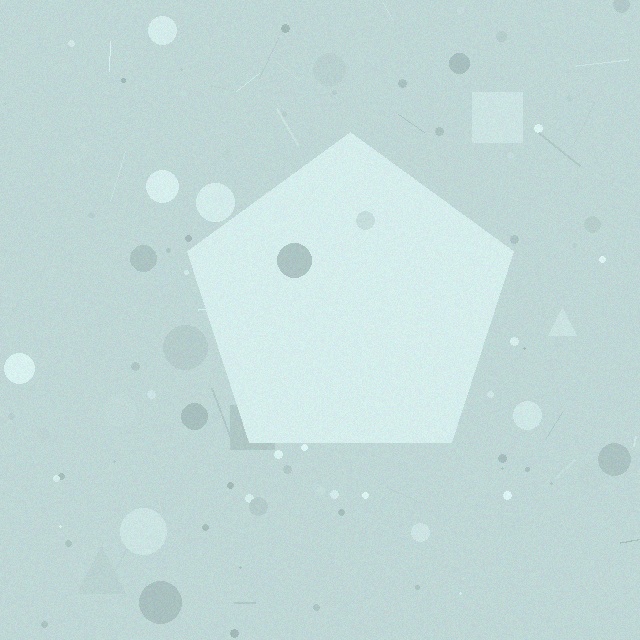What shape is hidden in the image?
A pentagon is hidden in the image.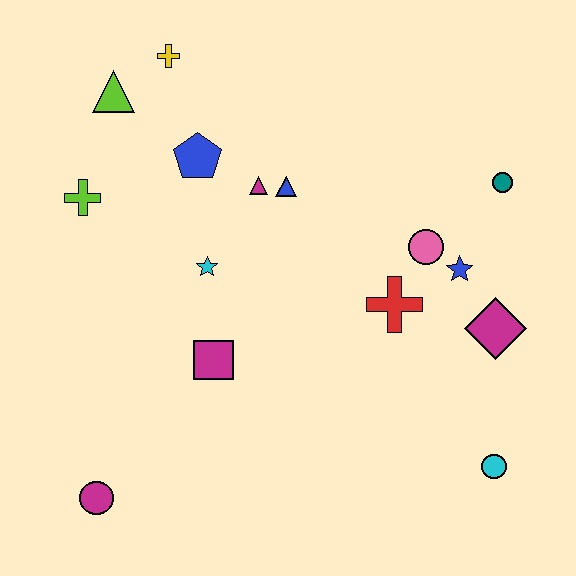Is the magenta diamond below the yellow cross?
Yes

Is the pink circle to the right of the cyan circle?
No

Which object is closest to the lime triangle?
The yellow cross is closest to the lime triangle.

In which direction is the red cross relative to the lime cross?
The red cross is to the right of the lime cross.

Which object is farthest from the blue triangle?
The magenta circle is farthest from the blue triangle.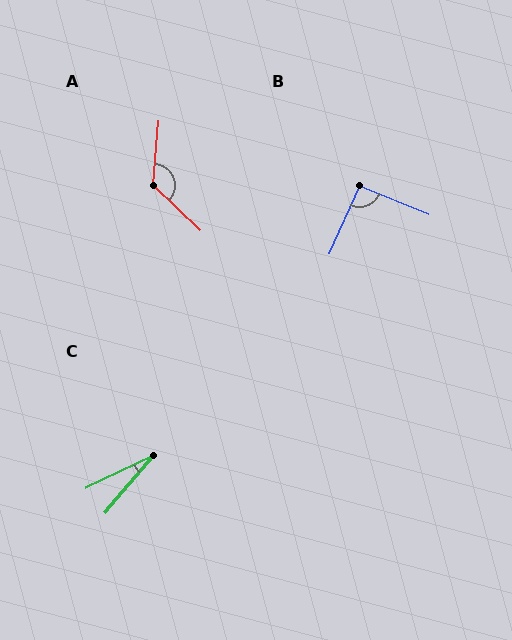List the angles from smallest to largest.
C (24°), B (92°), A (128°).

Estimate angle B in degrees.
Approximately 92 degrees.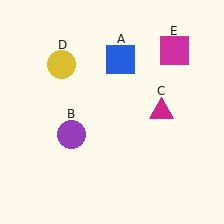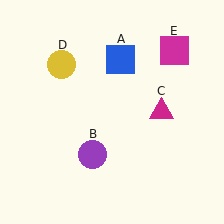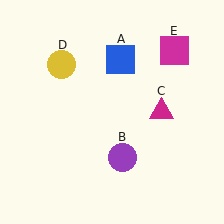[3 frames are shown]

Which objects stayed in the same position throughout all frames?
Blue square (object A) and magenta triangle (object C) and yellow circle (object D) and magenta square (object E) remained stationary.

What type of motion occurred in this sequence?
The purple circle (object B) rotated counterclockwise around the center of the scene.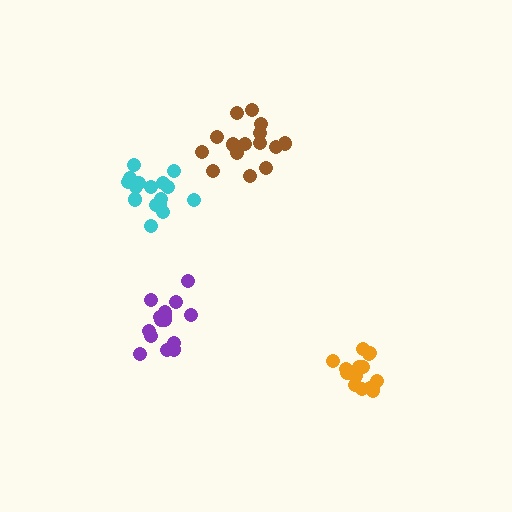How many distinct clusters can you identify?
There are 4 distinct clusters.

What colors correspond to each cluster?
The clusters are colored: purple, cyan, brown, orange.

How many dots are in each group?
Group 1: 15 dots, Group 2: 17 dots, Group 3: 16 dots, Group 4: 16 dots (64 total).